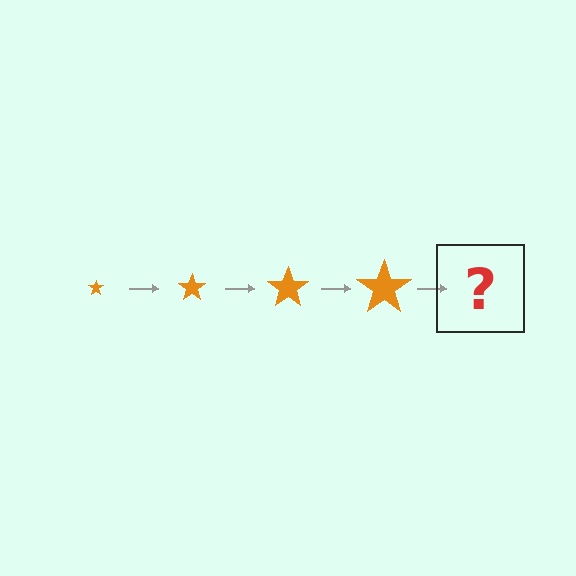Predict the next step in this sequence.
The next step is an orange star, larger than the previous one.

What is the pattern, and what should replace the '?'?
The pattern is that the star gets progressively larger each step. The '?' should be an orange star, larger than the previous one.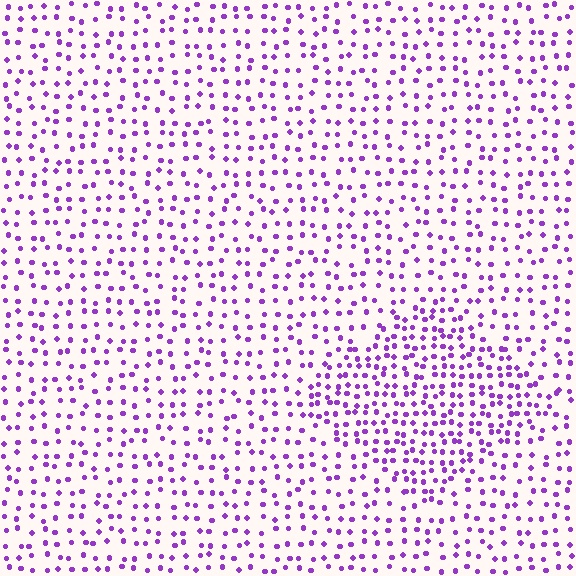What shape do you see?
I see a diamond.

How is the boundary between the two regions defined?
The boundary is defined by a change in element density (approximately 1.8x ratio). All elements are the same color, size, and shape.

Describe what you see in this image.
The image contains small purple elements arranged at two different densities. A diamond-shaped region is visible where the elements are more densely packed than the surrounding area.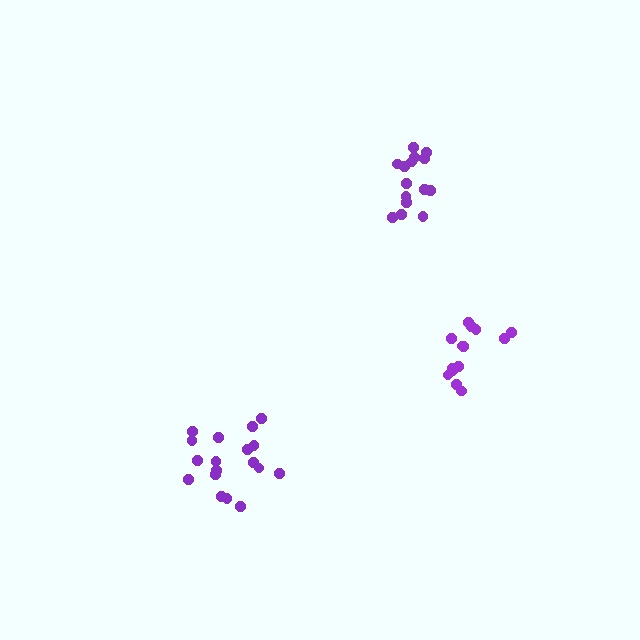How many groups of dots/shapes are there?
There are 3 groups.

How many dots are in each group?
Group 1: 18 dots, Group 2: 14 dots, Group 3: 15 dots (47 total).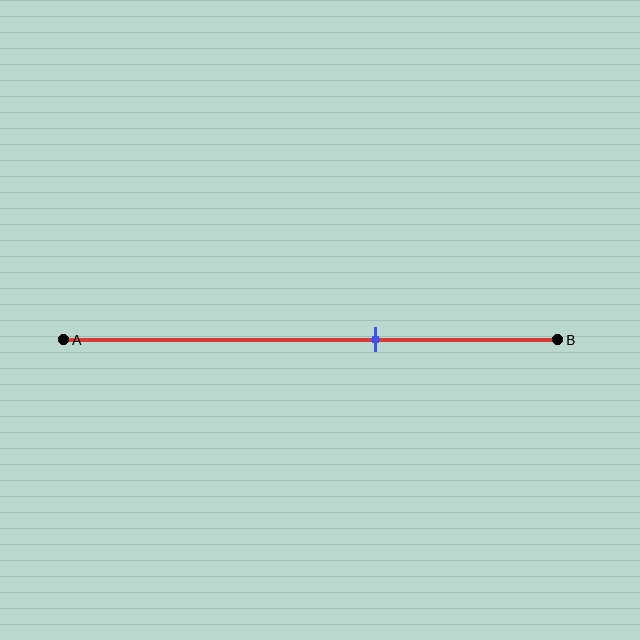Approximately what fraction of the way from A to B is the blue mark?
The blue mark is approximately 65% of the way from A to B.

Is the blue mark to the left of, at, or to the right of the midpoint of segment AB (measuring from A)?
The blue mark is to the right of the midpoint of segment AB.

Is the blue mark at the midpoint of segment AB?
No, the mark is at about 65% from A, not at the 50% midpoint.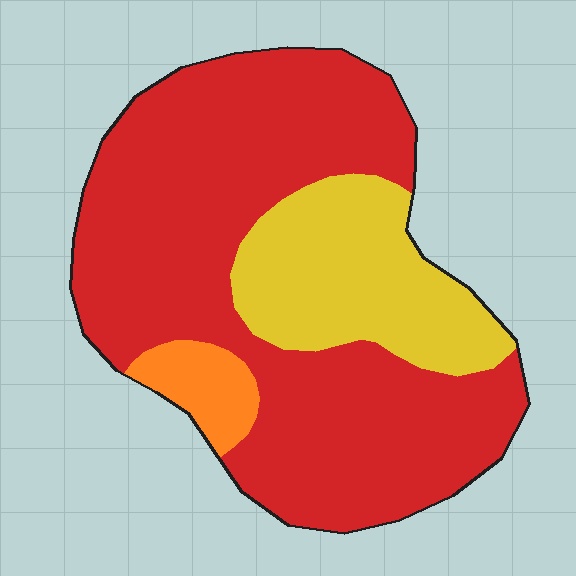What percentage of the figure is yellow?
Yellow covers roughly 25% of the figure.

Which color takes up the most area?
Red, at roughly 70%.